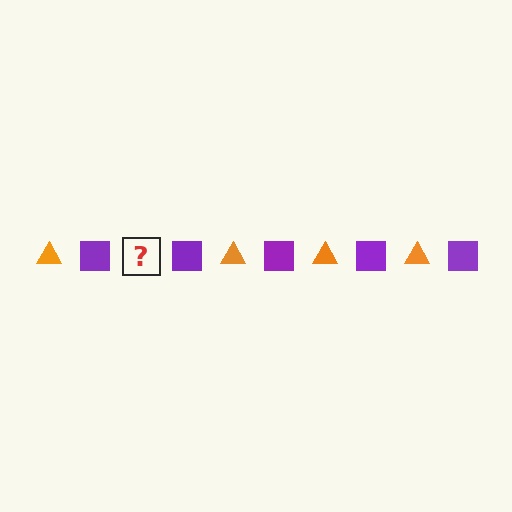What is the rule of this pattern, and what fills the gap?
The rule is that the pattern alternates between orange triangle and purple square. The gap should be filled with an orange triangle.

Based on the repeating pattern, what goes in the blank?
The blank should be an orange triangle.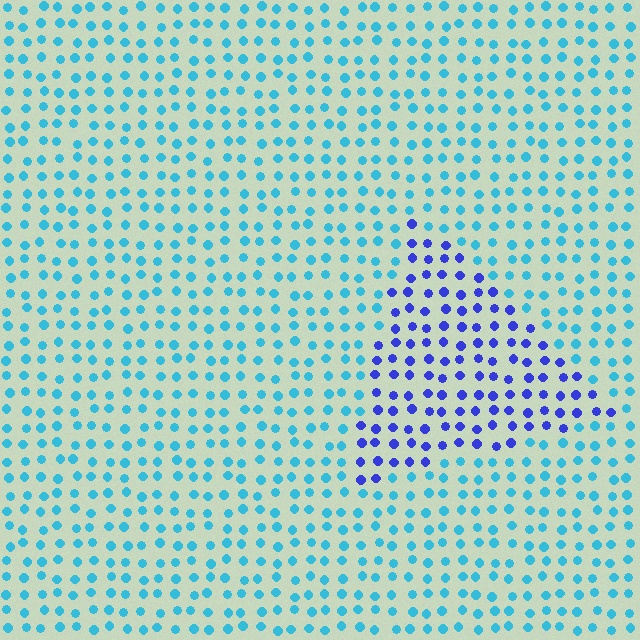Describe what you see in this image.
The image is filled with small cyan elements in a uniform arrangement. A triangle-shaped region is visible where the elements are tinted to a slightly different hue, forming a subtle color boundary.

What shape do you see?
I see a triangle.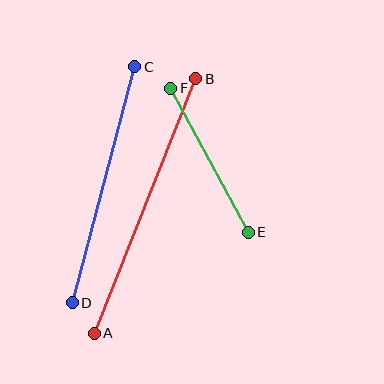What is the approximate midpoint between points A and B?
The midpoint is at approximately (145, 206) pixels.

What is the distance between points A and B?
The distance is approximately 274 pixels.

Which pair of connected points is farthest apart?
Points A and B are farthest apart.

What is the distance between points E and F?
The distance is approximately 163 pixels.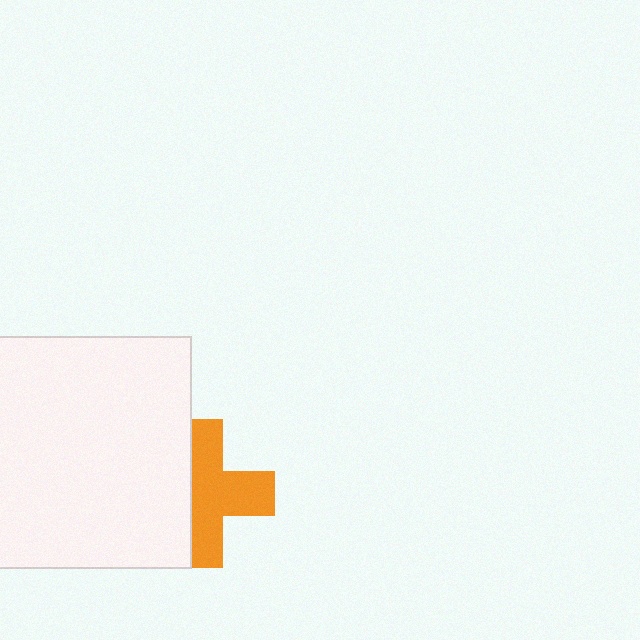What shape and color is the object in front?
The object in front is a white square.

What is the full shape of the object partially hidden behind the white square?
The partially hidden object is an orange cross.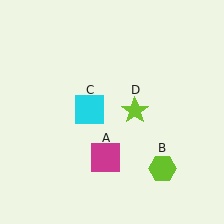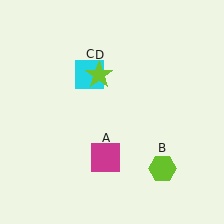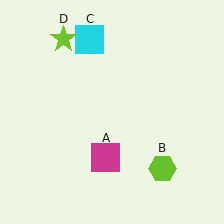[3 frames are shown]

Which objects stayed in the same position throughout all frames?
Magenta square (object A) and lime hexagon (object B) remained stationary.